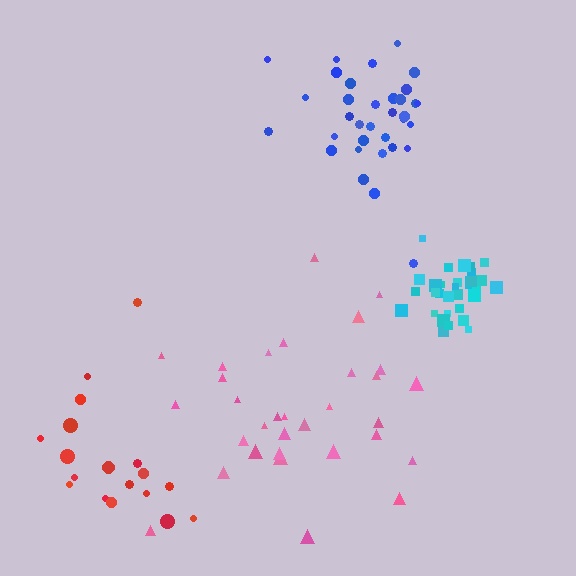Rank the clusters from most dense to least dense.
cyan, blue, pink, red.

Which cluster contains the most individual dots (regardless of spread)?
Blue (34).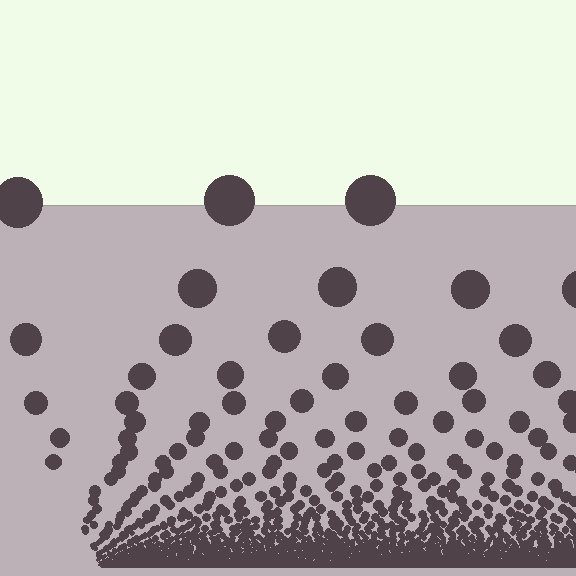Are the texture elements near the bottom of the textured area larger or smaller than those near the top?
Smaller. The gradient is inverted — elements near the bottom are smaller and denser.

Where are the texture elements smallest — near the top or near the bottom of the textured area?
Near the bottom.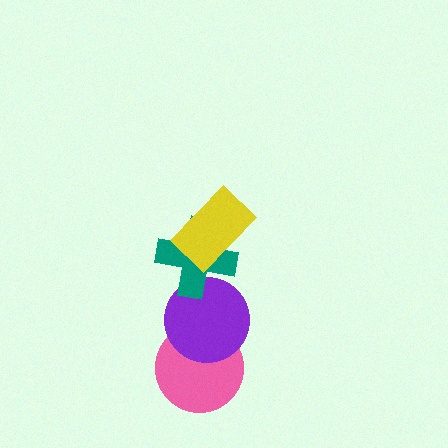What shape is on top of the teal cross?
The yellow rectangle is on top of the teal cross.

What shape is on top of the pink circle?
The purple circle is on top of the pink circle.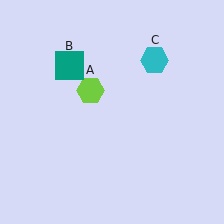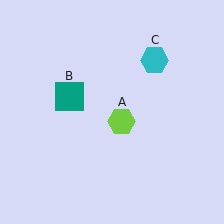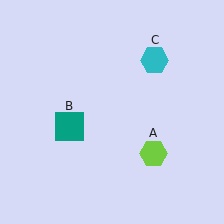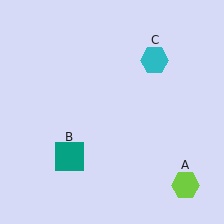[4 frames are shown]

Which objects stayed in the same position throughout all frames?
Cyan hexagon (object C) remained stationary.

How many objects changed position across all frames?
2 objects changed position: lime hexagon (object A), teal square (object B).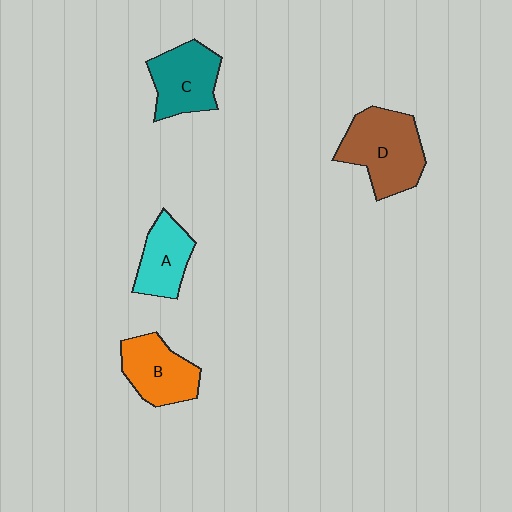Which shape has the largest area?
Shape D (brown).